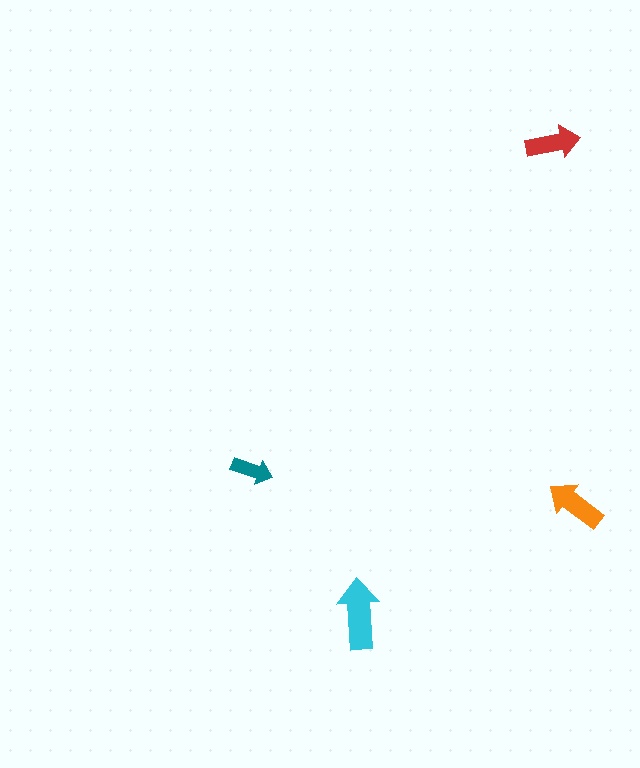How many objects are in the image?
There are 4 objects in the image.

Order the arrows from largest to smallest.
the cyan one, the orange one, the red one, the teal one.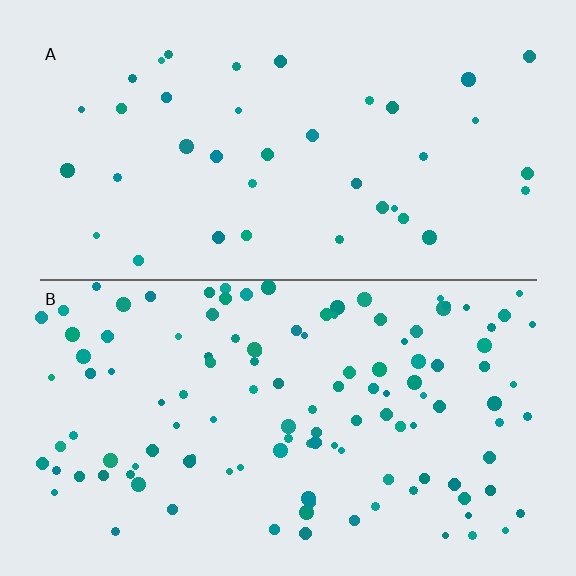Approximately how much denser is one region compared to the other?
Approximately 3.1× — region B over region A.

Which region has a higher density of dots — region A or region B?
B (the bottom).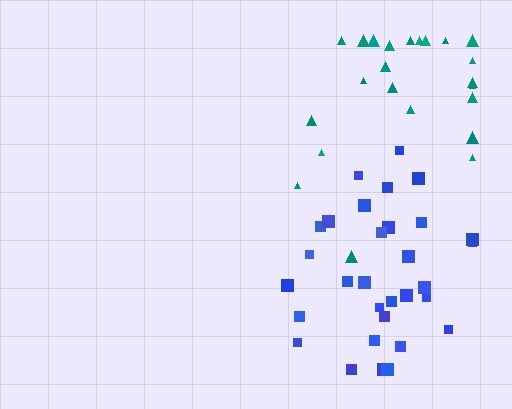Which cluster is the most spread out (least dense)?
Teal.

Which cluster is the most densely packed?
Blue.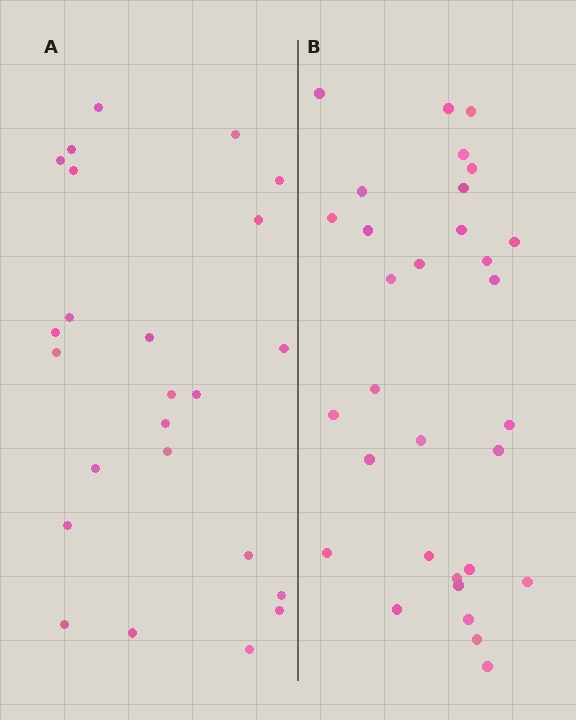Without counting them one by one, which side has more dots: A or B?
Region B (the right region) has more dots.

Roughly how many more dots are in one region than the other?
Region B has roughly 8 or so more dots than region A.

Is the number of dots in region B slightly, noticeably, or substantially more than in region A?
Region B has noticeably more, but not dramatically so. The ratio is roughly 1.3 to 1.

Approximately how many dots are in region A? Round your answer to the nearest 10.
About 20 dots. (The exact count is 24, which rounds to 20.)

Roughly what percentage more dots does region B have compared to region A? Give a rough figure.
About 30% more.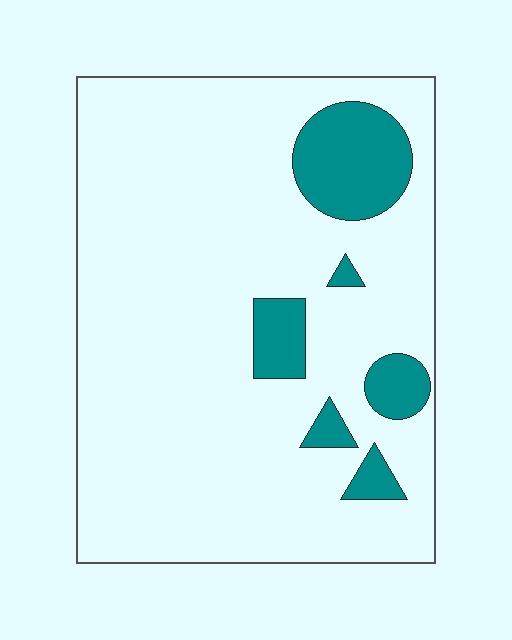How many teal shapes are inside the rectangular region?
6.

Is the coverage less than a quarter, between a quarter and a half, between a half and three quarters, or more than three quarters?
Less than a quarter.